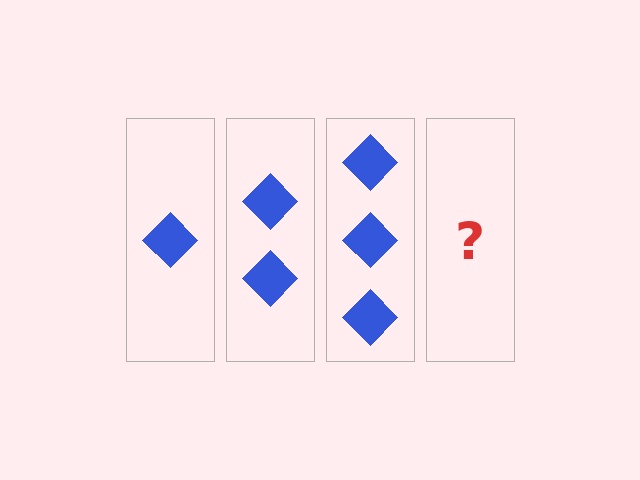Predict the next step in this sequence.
The next step is 4 diamonds.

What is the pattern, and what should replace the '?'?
The pattern is that each step adds one more diamond. The '?' should be 4 diamonds.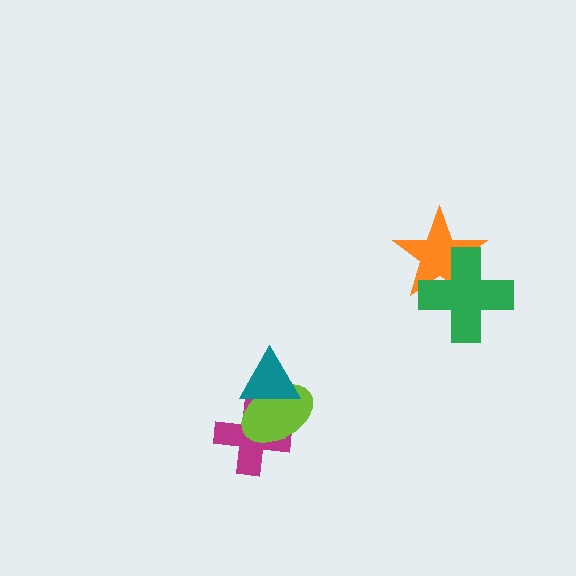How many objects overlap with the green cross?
1 object overlaps with the green cross.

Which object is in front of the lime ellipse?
The teal triangle is in front of the lime ellipse.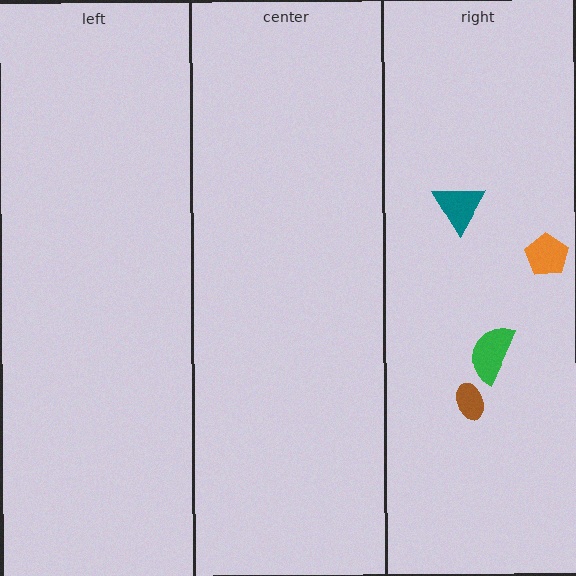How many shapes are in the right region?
4.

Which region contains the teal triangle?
The right region.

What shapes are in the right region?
The green semicircle, the teal triangle, the orange pentagon, the brown ellipse.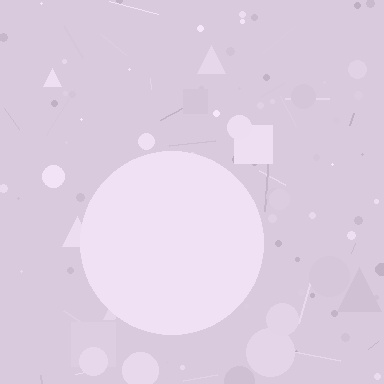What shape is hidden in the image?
A circle is hidden in the image.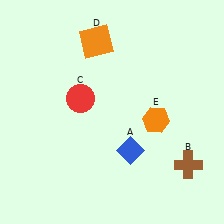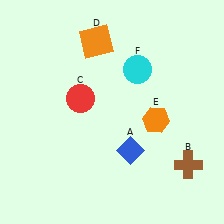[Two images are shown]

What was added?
A cyan circle (F) was added in Image 2.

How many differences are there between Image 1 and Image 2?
There is 1 difference between the two images.